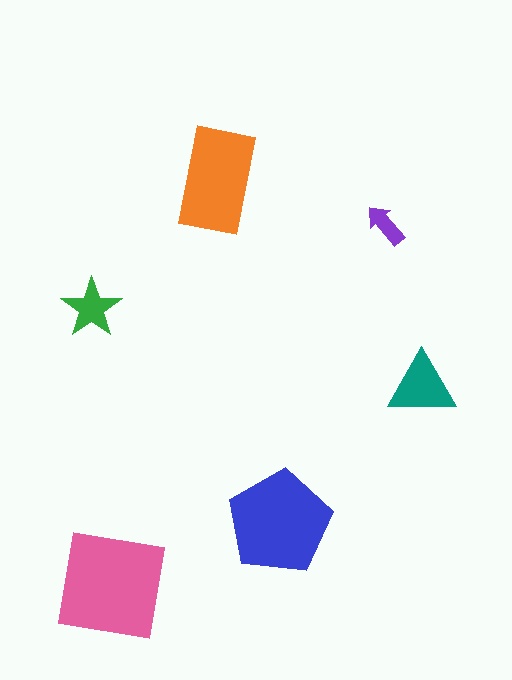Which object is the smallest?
The purple arrow.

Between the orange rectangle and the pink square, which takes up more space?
The pink square.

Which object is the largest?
The pink square.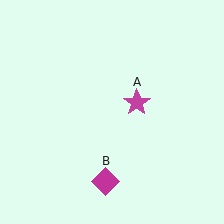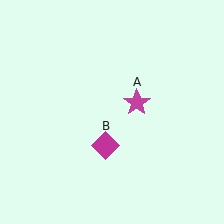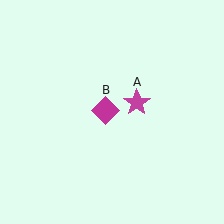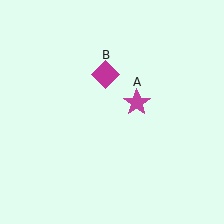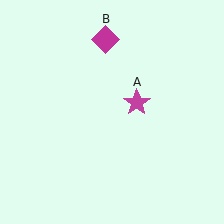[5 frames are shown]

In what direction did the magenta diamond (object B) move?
The magenta diamond (object B) moved up.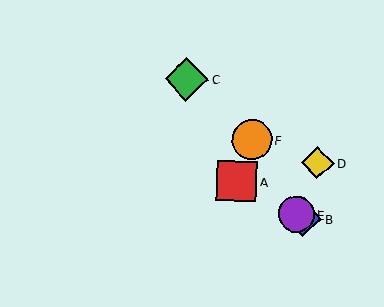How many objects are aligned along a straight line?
3 objects (A, B, E) are aligned along a straight line.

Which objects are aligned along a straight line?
Objects A, B, E are aligned along a straight line.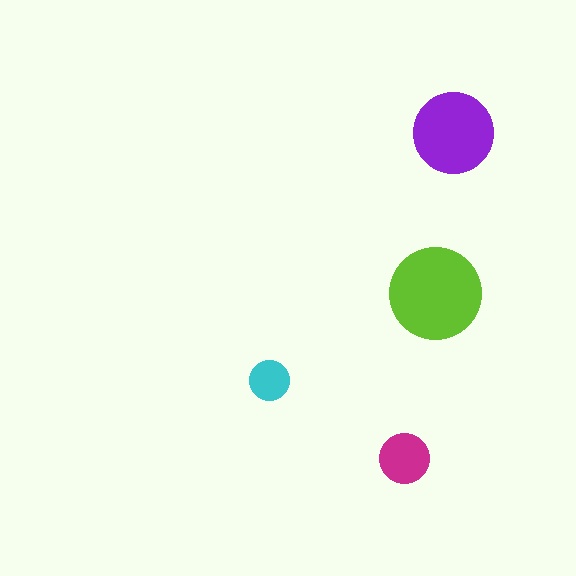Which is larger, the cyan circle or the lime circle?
The lime one.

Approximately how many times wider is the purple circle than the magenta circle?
About 1.5 times wider.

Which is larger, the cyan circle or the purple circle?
The purple one.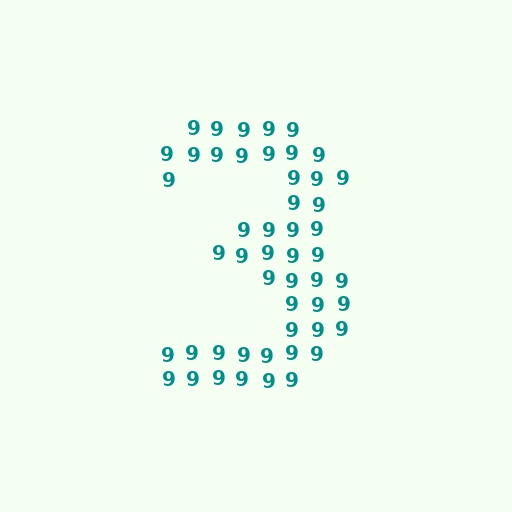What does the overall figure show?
The overall figure shows the digit 3.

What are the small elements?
The small elements are digit 9's.